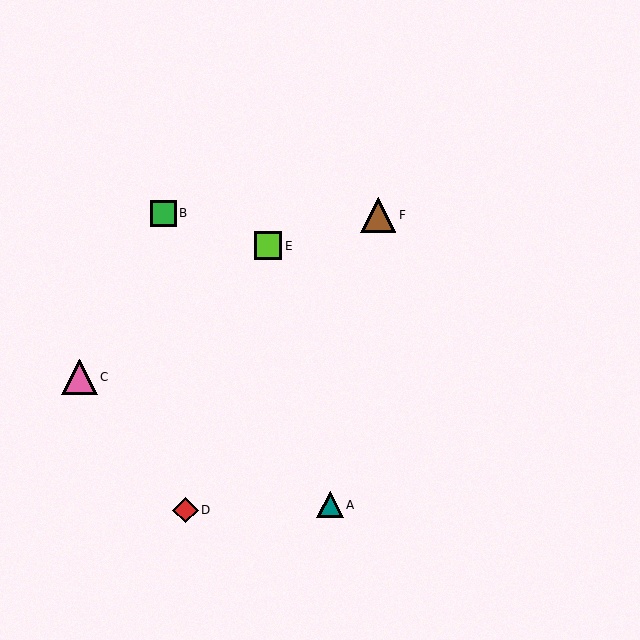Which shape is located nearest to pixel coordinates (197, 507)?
The red diamond (labeled D) at (186, 510) is nearest to that location.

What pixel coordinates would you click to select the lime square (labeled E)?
Click at (268, 246) to select the lime square E.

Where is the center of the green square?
The center of the green square is at (163, 213).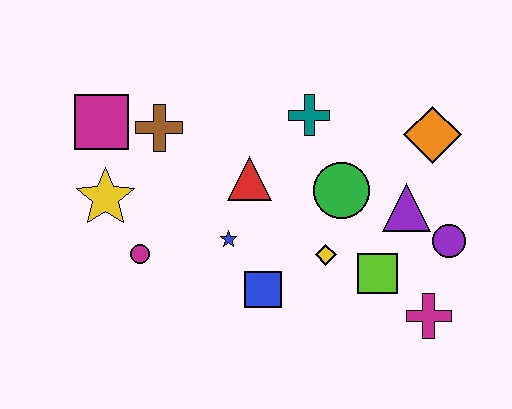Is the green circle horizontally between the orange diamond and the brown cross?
Yes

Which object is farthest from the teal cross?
The magenta cross is farthest from the teal cross.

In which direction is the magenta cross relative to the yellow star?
The magenta cross is to the right of the yellow star.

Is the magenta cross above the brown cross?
No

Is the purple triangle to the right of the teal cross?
Yes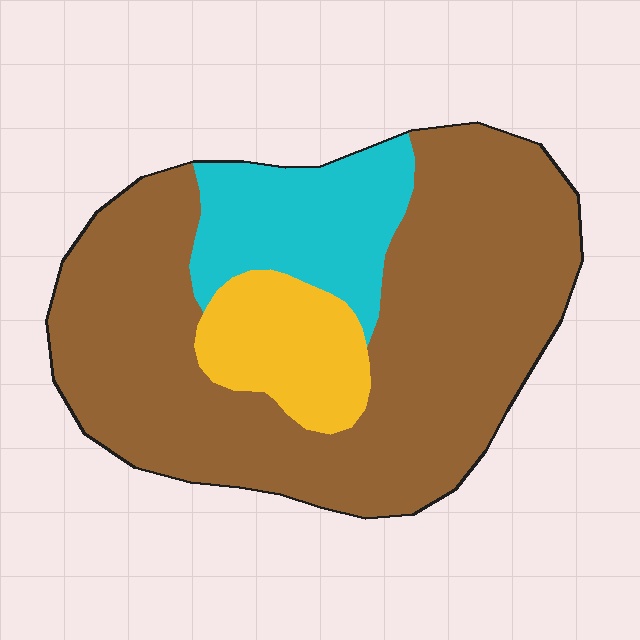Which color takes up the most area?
Brown, at roughly 70%.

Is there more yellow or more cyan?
Cyan.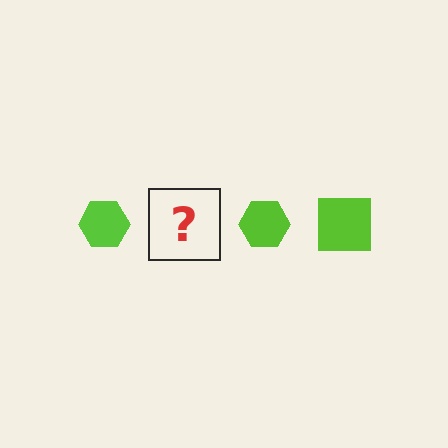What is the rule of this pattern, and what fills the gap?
The rule is that the pattern cycles through hexagon, square shapes in lime. The gap should be filled with a lime square.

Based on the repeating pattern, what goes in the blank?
The blank should be a lime square.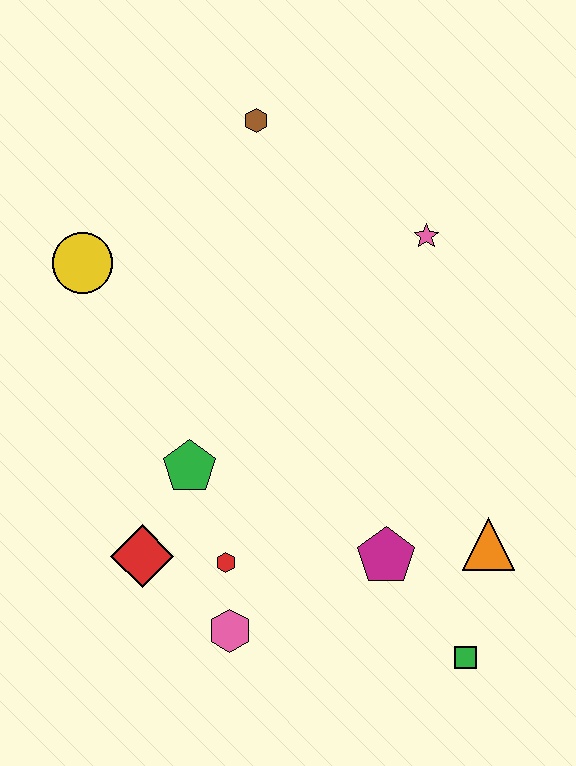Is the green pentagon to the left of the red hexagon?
Yes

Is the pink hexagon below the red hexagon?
Yes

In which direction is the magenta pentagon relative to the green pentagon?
The magenta pentagon is to the right of the green pentagon.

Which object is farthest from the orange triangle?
The yellow circle is farthest from the orange triangle.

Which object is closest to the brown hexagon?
The pink star is closest to the brown hexagon.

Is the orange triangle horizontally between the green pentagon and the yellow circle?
No